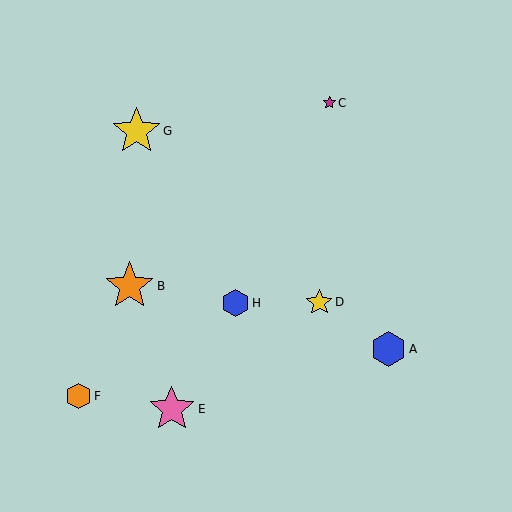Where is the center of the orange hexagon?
The center of the orange hexagon is at (79, 396).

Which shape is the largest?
The orange star (labeled B) is the largest.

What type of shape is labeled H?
Shape H is a blue hexagon.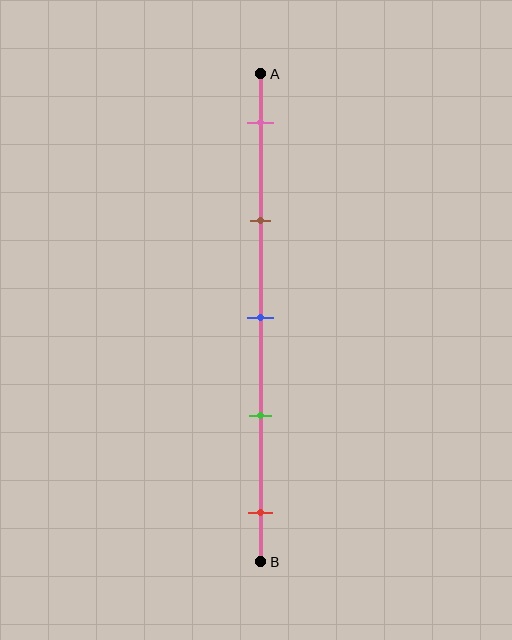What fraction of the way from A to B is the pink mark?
The pink mark is approximately 10% (0.1) of the way from A to B.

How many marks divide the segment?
There are 5 marks dividing the segment.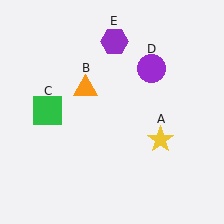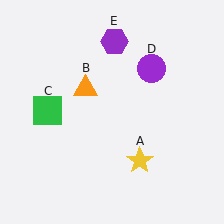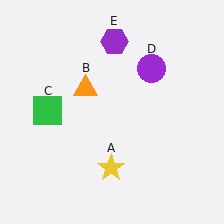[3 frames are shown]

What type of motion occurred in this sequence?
The yellow star (object A) rotated clockwise around the center of the scene.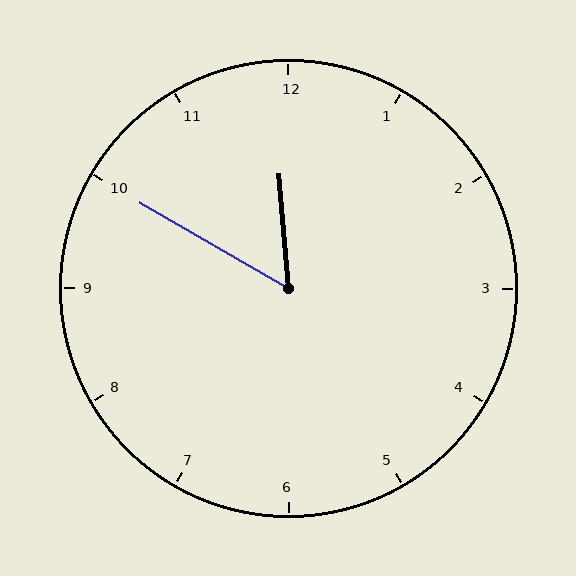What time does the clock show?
11:50.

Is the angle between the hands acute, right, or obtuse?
It is acute.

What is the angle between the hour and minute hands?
Approximately 55 degrees.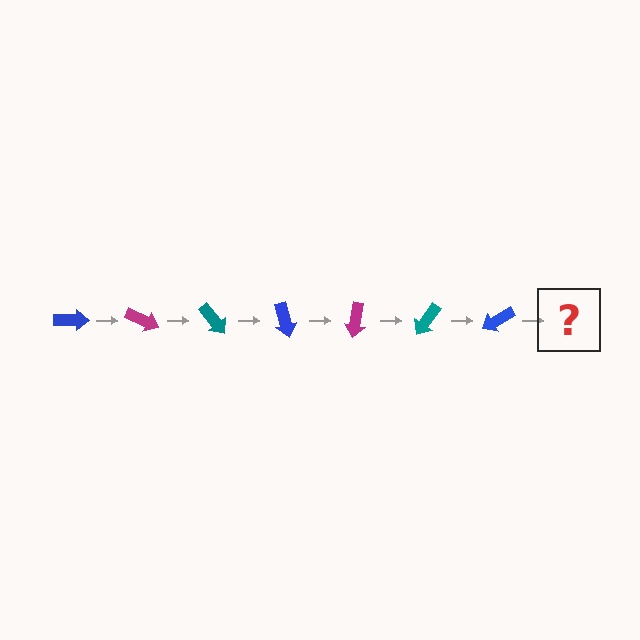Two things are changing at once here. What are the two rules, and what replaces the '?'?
The two rules are that it rotates 25 degrees each step and the color cycles through blue, magenta, and teal. The '?' should be a magenta arrow, rotated 175 degrees from the start.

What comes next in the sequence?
The next element should be a magenta arrow, rotated 175 degrees from the start.